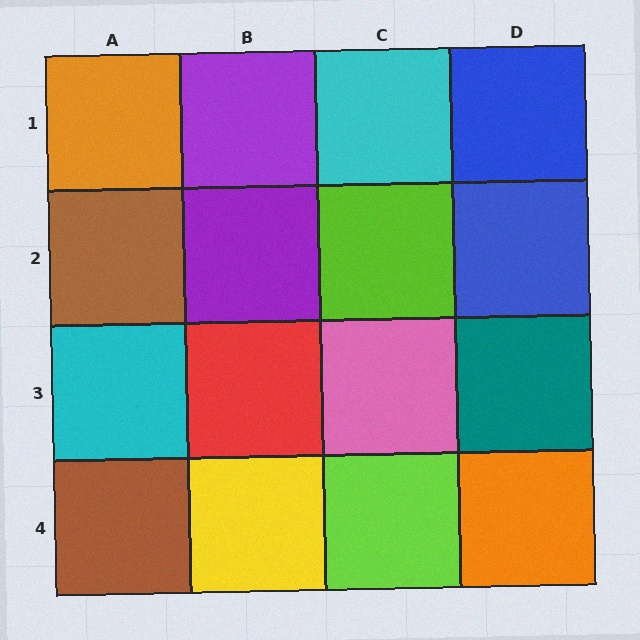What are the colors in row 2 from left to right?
Brown, purple, lime, blue.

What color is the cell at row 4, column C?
Lime.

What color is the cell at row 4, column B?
Yellow.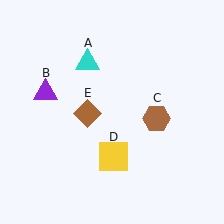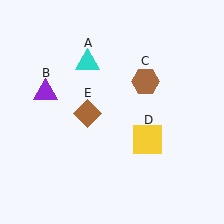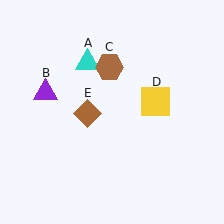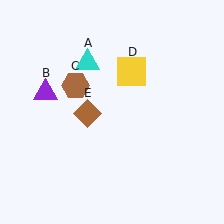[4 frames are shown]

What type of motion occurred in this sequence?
The brown hexagon (object C), yellow square (object D) rotated counterclockwise around the center of the scene.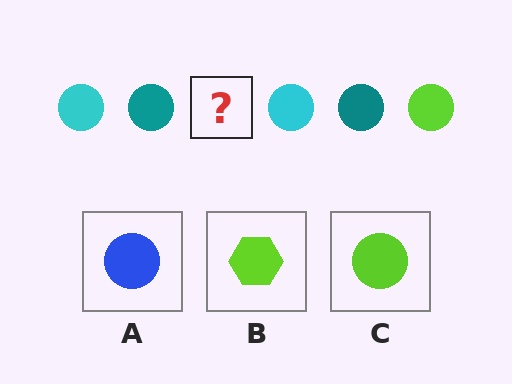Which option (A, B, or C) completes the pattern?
C.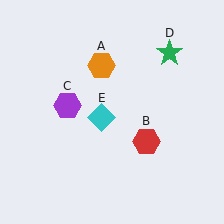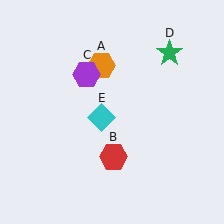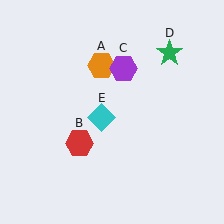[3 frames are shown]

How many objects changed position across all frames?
2 objects changed position: red hexagon (object B), purple hexagon (object C).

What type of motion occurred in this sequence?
The red hexagon (object B), purple hexagon (object C) rotated clockwise around the center of the scene.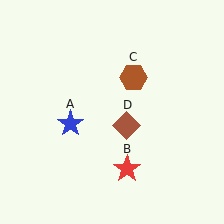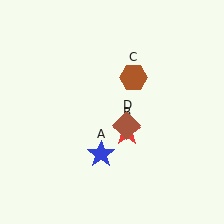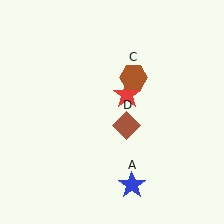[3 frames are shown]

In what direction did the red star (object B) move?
The red star (object B) moved up.